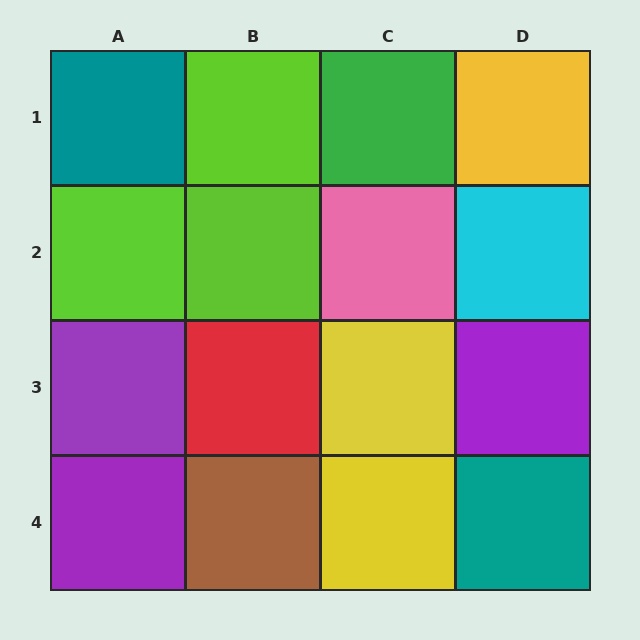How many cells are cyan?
1 cell is cyan.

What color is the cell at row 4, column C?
Yellow.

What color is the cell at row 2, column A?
Lime.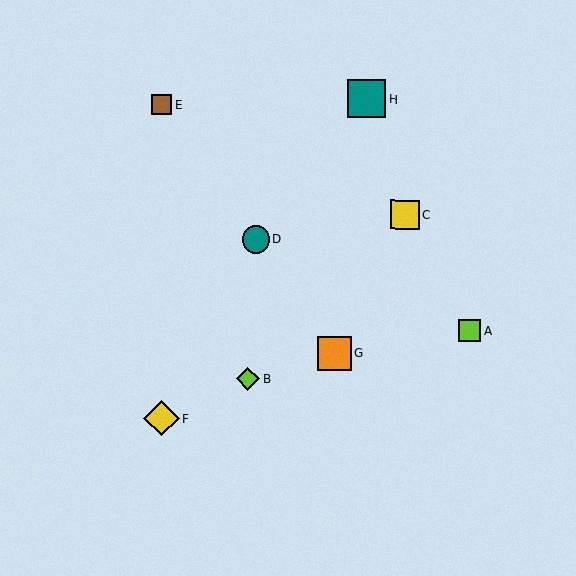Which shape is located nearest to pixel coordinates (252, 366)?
The lime diamond (labeled B) at (247, 379) is nearest to that location.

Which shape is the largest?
The teal square (labeled H) is the largest.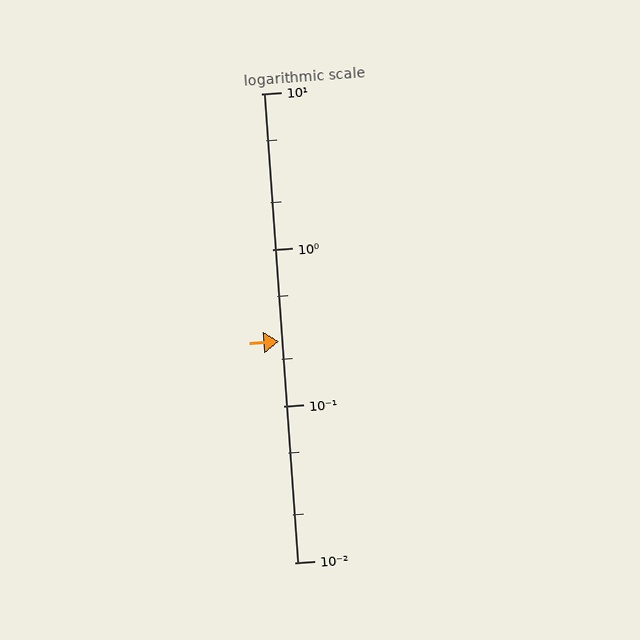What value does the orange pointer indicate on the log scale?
The pointer indicates approximately 0.26.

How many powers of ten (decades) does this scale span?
The scale spans 3 decades, from 0.01 to 10.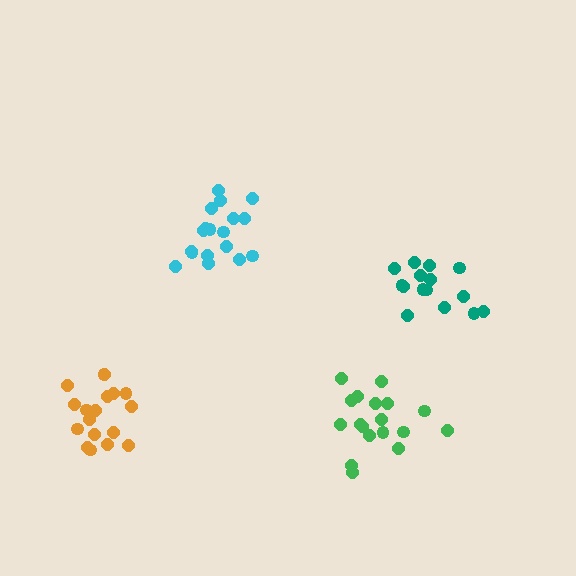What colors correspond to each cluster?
The clusters are colored: orange, cyan, teal, green.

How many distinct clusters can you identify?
There are 4 distinct clusters.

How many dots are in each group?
Group 1: 18 dots, Group 2: 18 dots, Group 3: 15 dots, Group 4: 18 dots (69 total).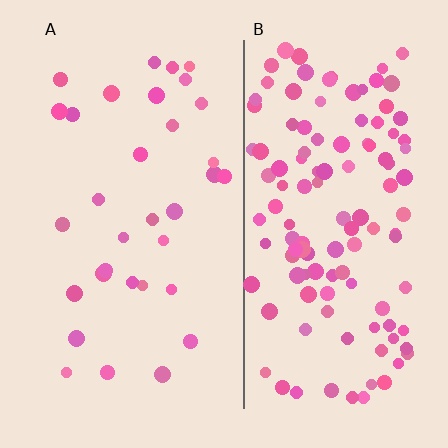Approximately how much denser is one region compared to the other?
Approximately 3.8× — region B over region A.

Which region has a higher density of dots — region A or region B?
B (the right).